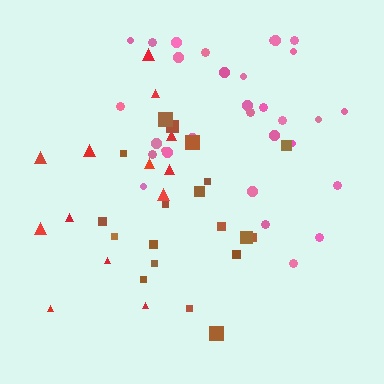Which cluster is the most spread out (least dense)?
Red.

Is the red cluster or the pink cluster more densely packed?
Pink.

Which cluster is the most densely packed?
Brown.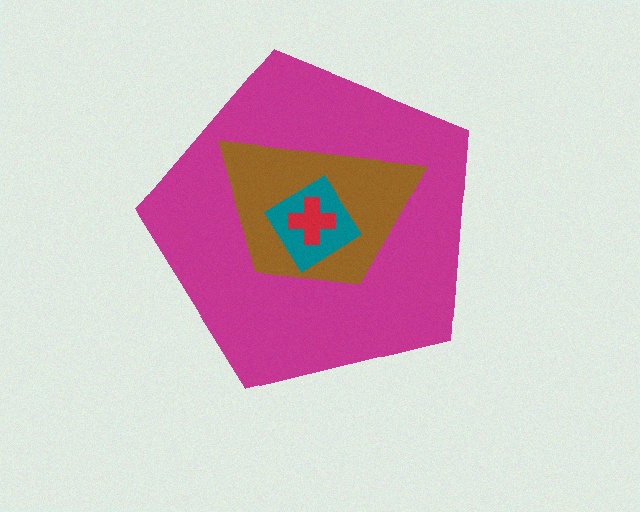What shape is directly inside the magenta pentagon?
The brown trapezoid.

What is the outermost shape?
The magenta pentagon.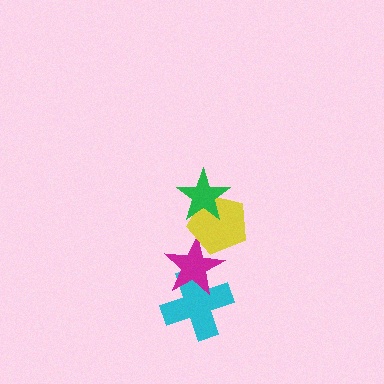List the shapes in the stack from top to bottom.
From top to bottom: the green star, the yellow pentagon, the magenta star, the cyan cross.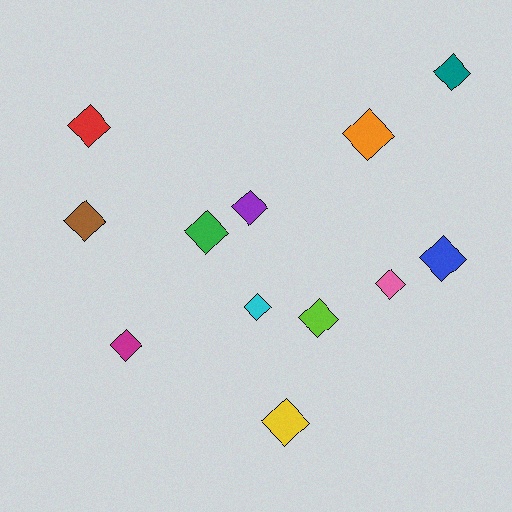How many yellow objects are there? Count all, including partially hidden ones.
There is 1 yellow object.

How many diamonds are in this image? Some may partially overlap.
There are 12 diamonds.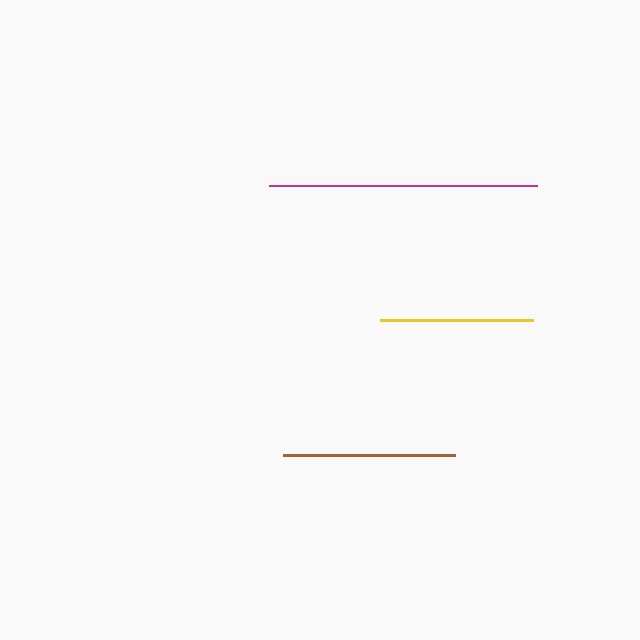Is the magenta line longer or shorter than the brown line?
The magenta line is longer than the brown line.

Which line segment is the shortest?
The yellow line is the shortest at approximately 153 pixels.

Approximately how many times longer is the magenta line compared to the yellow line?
The magenta line is approximately 1.7 times the length of the yellow line.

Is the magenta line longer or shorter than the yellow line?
The magenta line is longer than the yellow line.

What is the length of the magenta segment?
The magenta segment is approximately 267 pixels long.